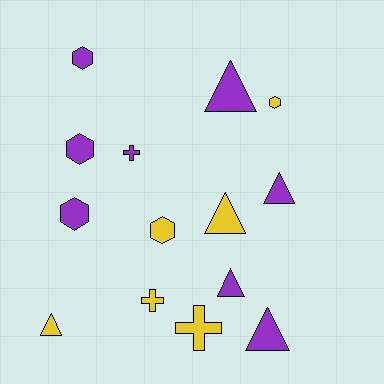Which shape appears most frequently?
Triangle, with 6 objects.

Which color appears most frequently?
Purple, with 8 objects.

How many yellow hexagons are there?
There are 2 yellow hexagons.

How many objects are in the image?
There are 14 objects.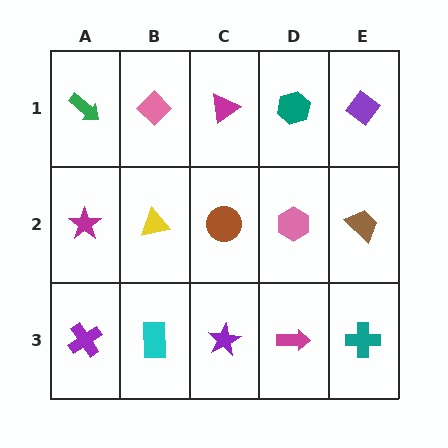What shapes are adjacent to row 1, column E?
A brown trapezoid (row 2, column E), a teal hexagon (row 1, column D).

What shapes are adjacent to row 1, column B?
A yellow triangle (row 2, column B), a green arrow (row 1, column A), a magenta triangle (row 1, column C).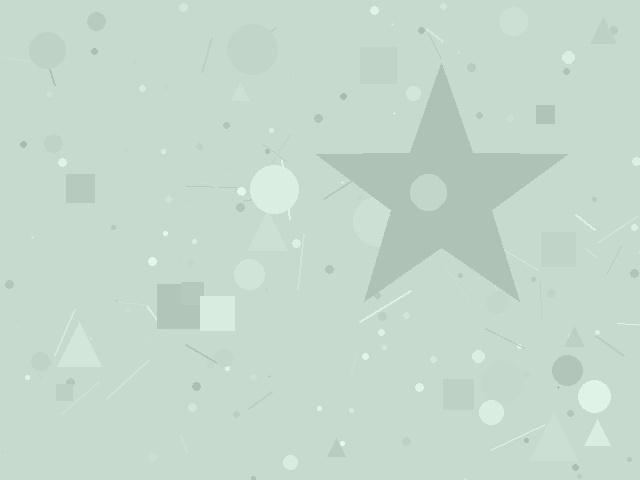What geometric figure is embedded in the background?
A star is embedded in the background.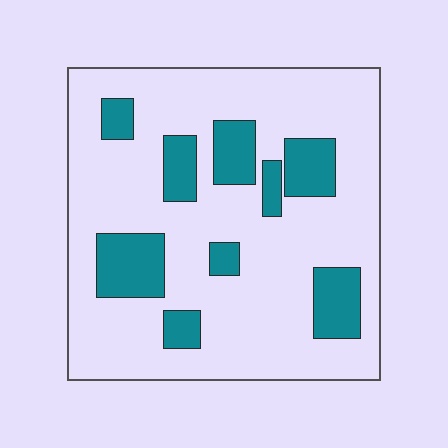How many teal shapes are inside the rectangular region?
9.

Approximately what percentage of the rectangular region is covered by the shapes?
Approximately 20%.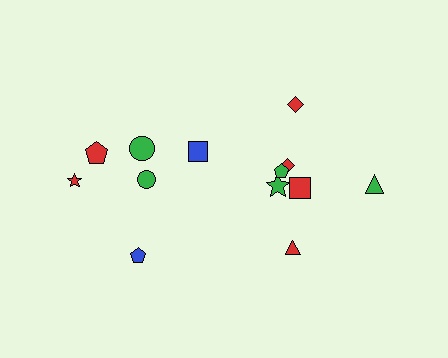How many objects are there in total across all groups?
There are 13 objects.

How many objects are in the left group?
There are 5 objects.